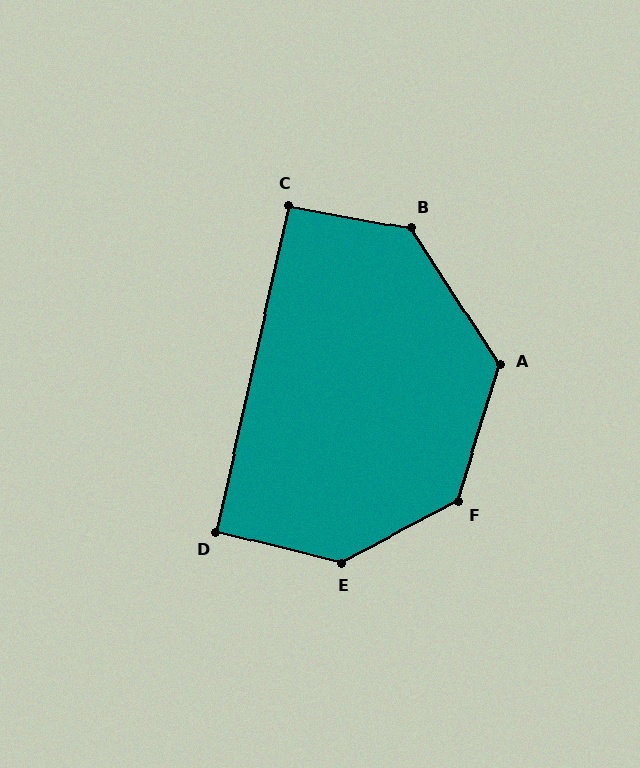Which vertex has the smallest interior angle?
D, at approximately 91 degrees.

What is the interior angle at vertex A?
Approximately 130 degrees (obtuse).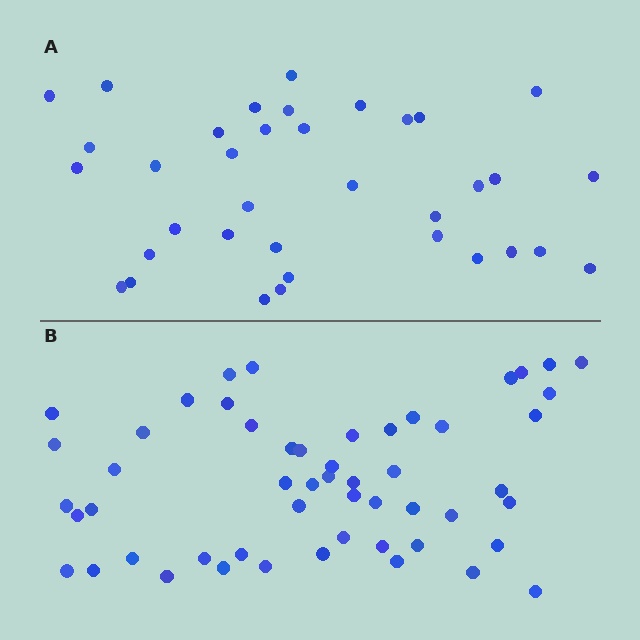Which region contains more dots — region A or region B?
Region B (the bottom region) has more dots.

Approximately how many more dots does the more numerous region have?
Region B has approximately 15 more dots than region A.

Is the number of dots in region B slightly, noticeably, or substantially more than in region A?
Region B has substantially more. The ratio is roughly 1.5 to 1.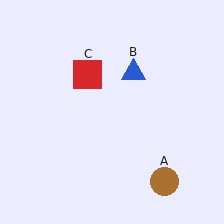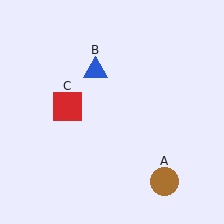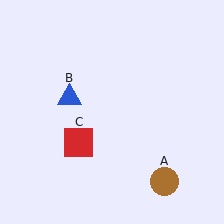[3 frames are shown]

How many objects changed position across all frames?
2 objects changed position: blue triangle (object B), red square (object C).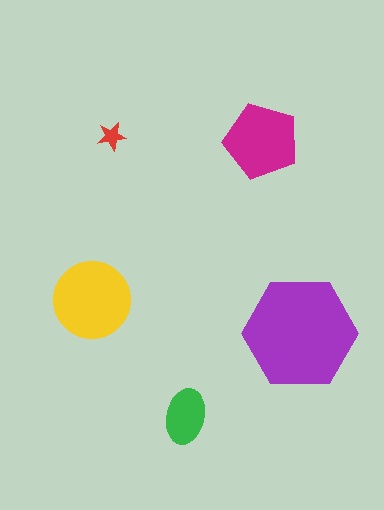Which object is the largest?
The purple hexagon.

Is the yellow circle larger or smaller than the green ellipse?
Larger.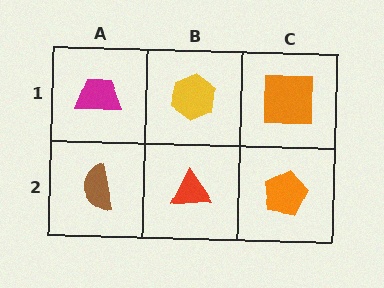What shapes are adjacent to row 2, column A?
A magenta trapezoid (row 1, column A), a red triangle (row 2, column B).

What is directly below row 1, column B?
A red triangle.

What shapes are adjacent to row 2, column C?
An orange square (row 1, column C), a red triangle (row 2, column B).